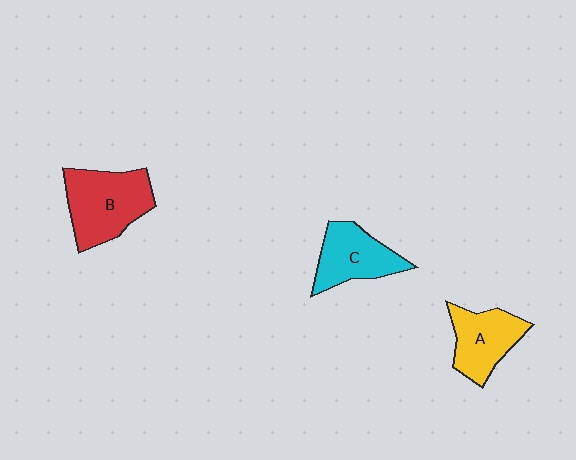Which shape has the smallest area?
Shape A (yellow).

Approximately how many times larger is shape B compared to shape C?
Approximately 1.3 times.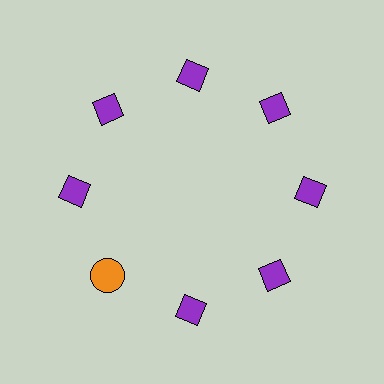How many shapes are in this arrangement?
There are 8 shapes arranged in a ring pattern.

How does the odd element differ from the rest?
It differs in both color (orange instead of purple) and shape (circle instead of diamond).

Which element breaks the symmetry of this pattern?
The orange circle at roughly the 8 o'clock position breaks the symmetry. All other shapes are purple diamonds.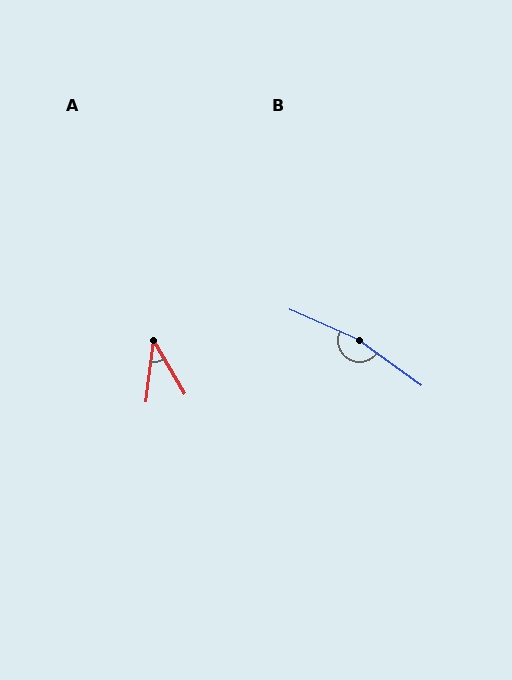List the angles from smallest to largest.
A (38°), B (168°).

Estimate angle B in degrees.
Approximately 168 degrees.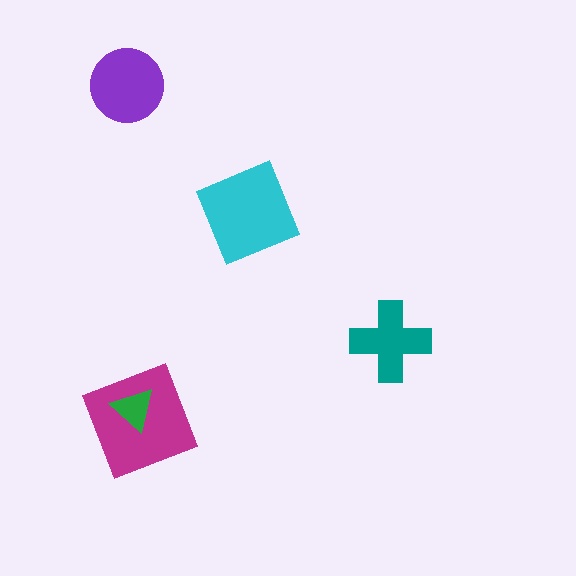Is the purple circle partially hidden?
No, no other shape covers it.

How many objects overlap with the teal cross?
0 objects overlap with the teal cross.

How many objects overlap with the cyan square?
0 objects overlap with the cyan square.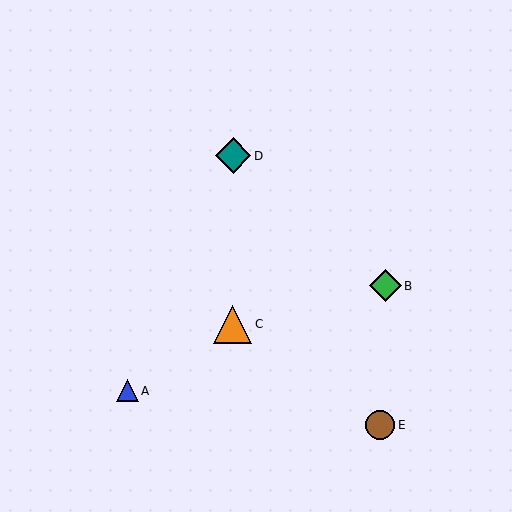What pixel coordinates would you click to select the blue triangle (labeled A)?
Click at (127, 391) to select the blue triangle A.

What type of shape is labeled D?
Shape D is a teal diamond.